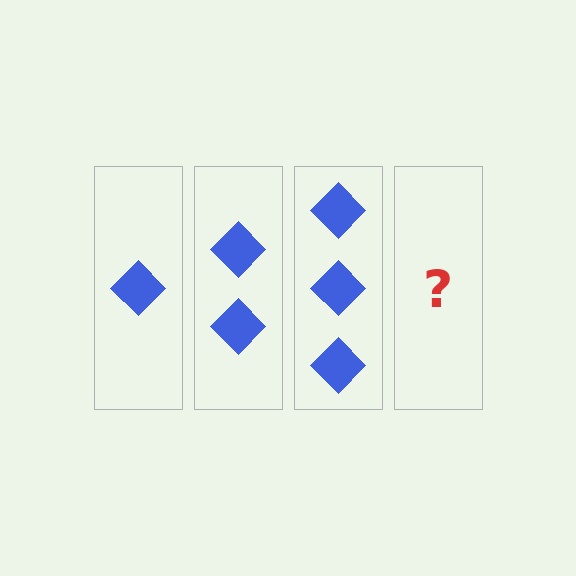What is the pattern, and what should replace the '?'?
The pattern is that each step adds one more diamond. The '?' should be 4 diamonds.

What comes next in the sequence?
The next element should be 4 diamonds.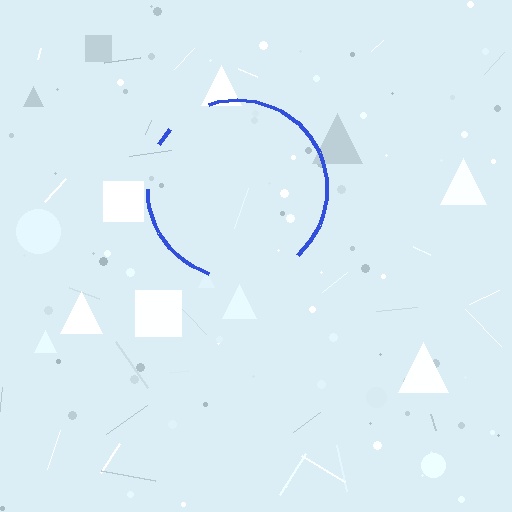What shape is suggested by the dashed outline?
The dashed outline suggests a circle.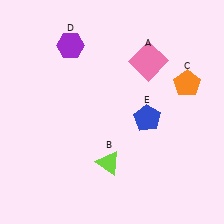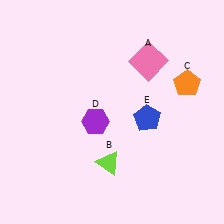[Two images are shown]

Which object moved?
The purple hexagon (D) moved down.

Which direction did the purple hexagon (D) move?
The purple hexagon (D) moved down.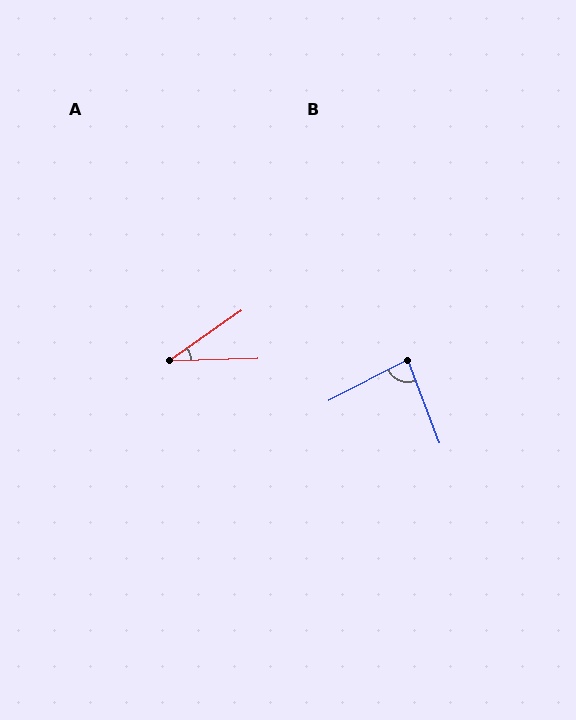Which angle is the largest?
B, at approximately 84 degrees.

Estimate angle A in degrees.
Approximately 33 degrees.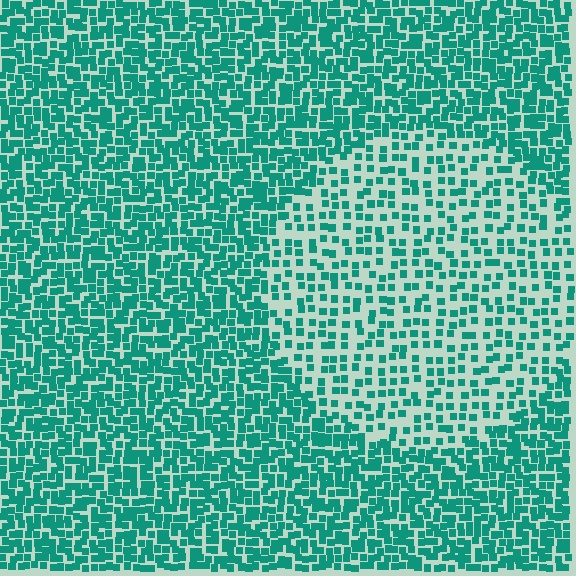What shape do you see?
I see a circle.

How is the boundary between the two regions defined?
The boundary is defined by a change in element density (approximately 2.1x ratio). All elements are the same color, size, and shape.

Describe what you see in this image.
The image contains small teal elements arranged at two different densities. A circle-shaped region is visible where the elements are less densely packed than the surrounding area.